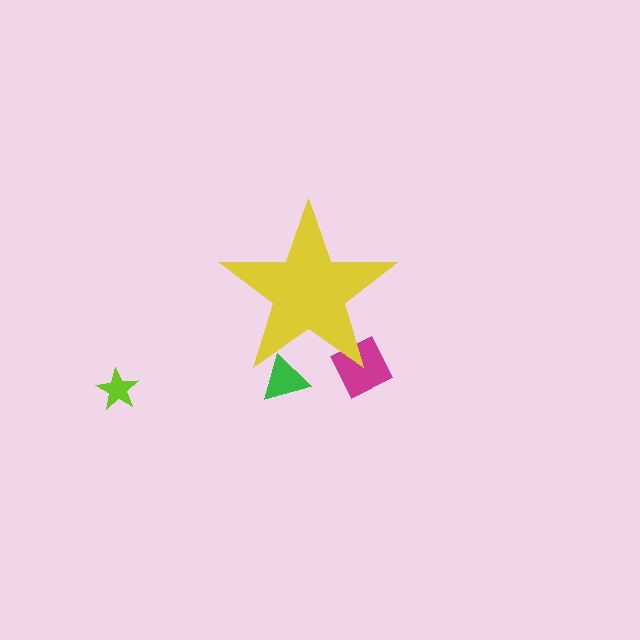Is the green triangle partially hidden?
Yes, the green triangle is partially hidden behind the yellow star.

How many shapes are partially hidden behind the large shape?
2 shapes are partially hidden.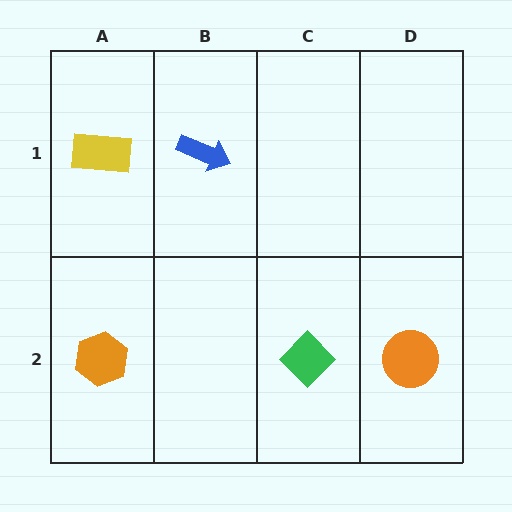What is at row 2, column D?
An orange circle.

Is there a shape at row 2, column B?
No, that cell is empty.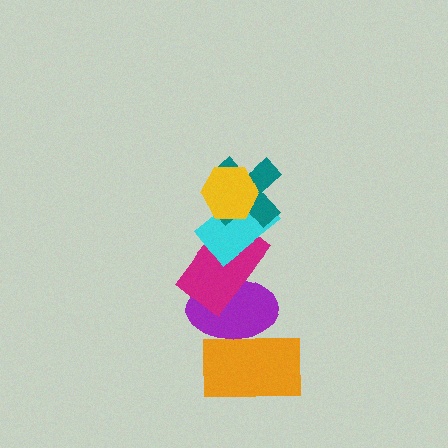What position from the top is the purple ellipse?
The purple ellipse is 5th from the top.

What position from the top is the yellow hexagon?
The yellow hexagon is 1st from the top.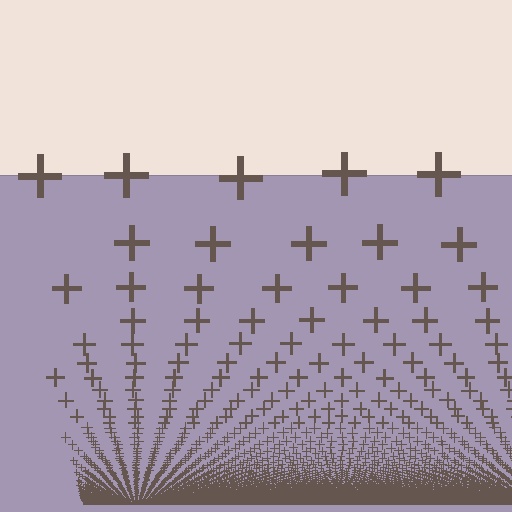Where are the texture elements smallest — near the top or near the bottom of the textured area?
Near the bottom.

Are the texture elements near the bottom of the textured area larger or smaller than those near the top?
Smaller. The gradient is inverted — elements near the bottom are smaller and denser.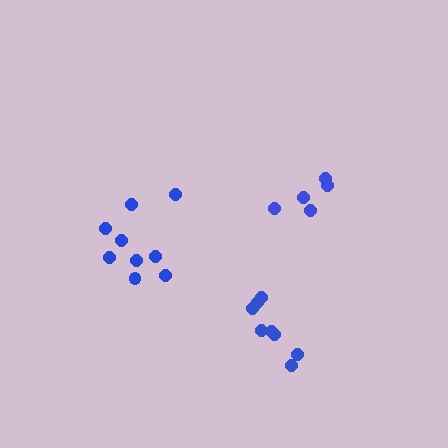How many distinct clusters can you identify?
There are 3 distinct clusters.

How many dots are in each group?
Group 1: 5 dots, Group 2: 8 dots, Group 3: 9 dots (22 total).